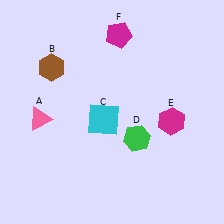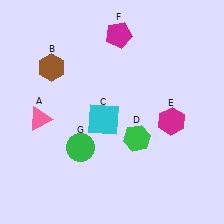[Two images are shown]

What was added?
A green circle (G) was added in Image 2.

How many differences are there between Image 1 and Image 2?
There is 1 difference between the two images.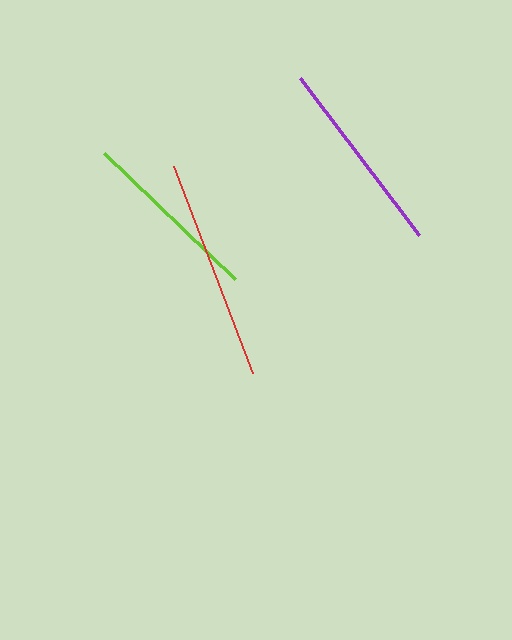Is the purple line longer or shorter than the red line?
The red line is longer than the purple line.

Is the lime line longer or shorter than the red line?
The red line is longer than the lime line.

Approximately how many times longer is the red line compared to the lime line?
The red line is approximately 1.2 times the length of the lime line.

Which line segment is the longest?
The red line is the longest at approximately 222 pixels.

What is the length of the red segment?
The red segment is approximately 222 pixels long.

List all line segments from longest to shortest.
From longest to shortest: red, purple, lime.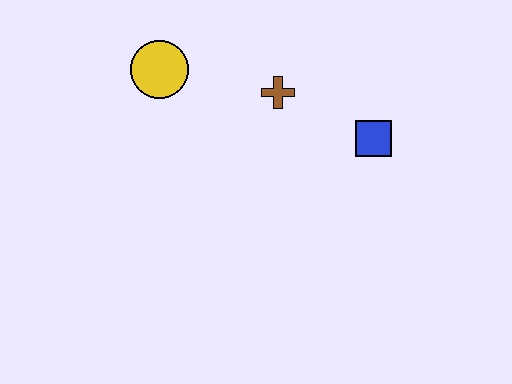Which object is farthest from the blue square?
The yellow circle is farthest from the blue square.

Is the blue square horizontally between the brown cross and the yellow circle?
No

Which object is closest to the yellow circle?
The brown cross is closest to the yellow circle.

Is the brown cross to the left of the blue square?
Yes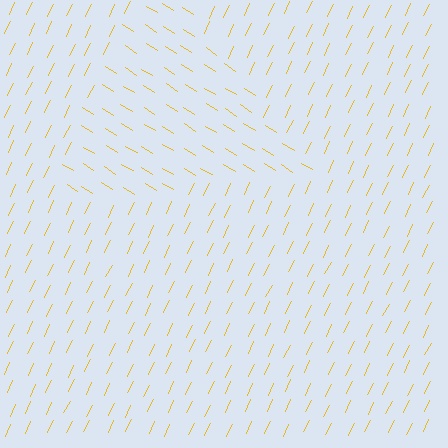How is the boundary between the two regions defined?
The boundary is defined purely by a change in line orientation (approximately 84 degrees difference). All lines are the same color and thickness.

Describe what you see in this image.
The image is filled with small yellow line segments. A triangle region in the image has lines oriented differently from the surrounding lines, creating a visible texture boundary.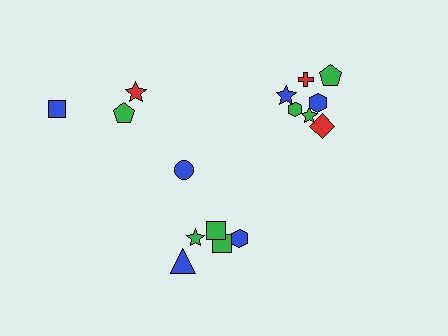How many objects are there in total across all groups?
There are 16 objects.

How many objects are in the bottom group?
There are 6 objects.